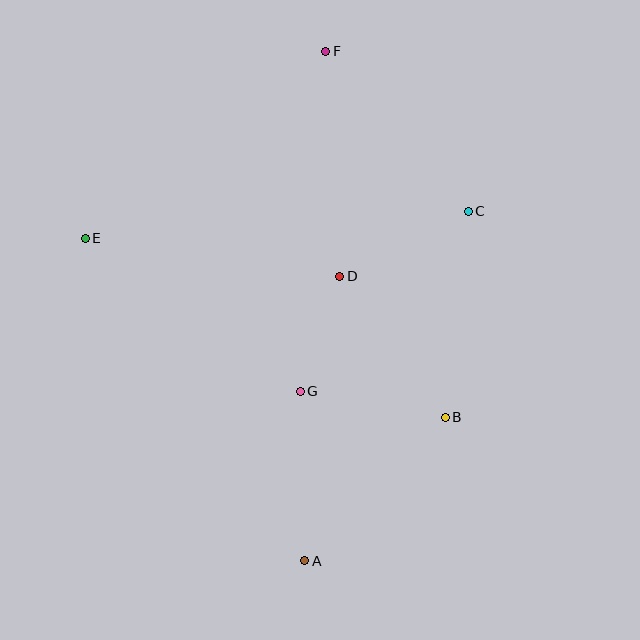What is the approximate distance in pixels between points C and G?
The distance between C and G is approximately 246 pixels.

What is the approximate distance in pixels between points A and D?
The distance between A and D is approximately 287 pixels.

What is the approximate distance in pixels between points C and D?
The distance between C and D is approximately 144 pixels.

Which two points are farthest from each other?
Points A and F are farthest from each other.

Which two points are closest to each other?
Points D and G are closest to each other.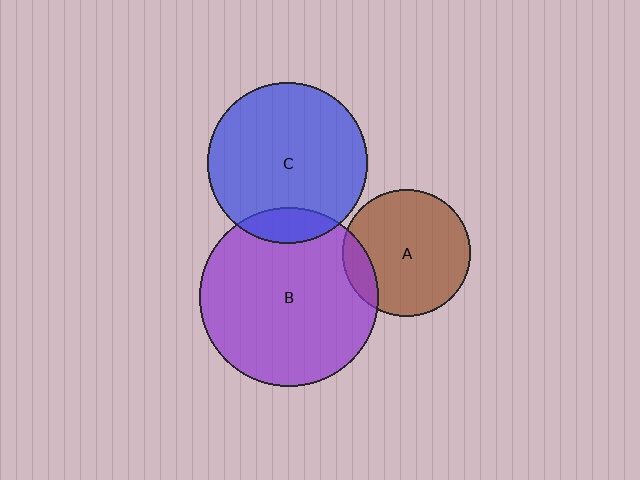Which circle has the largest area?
Circle B (purple).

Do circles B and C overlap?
Yes.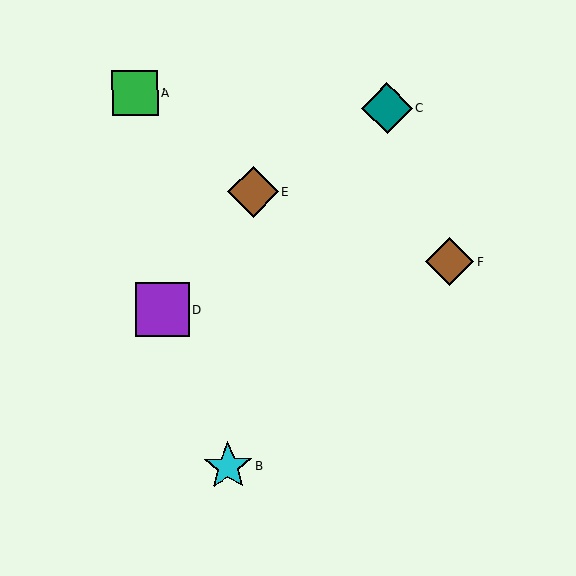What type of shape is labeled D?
Shape D is a purple square.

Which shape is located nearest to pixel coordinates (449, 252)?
The brown diamond (labeled F) at (450, 262) is nearest to that location.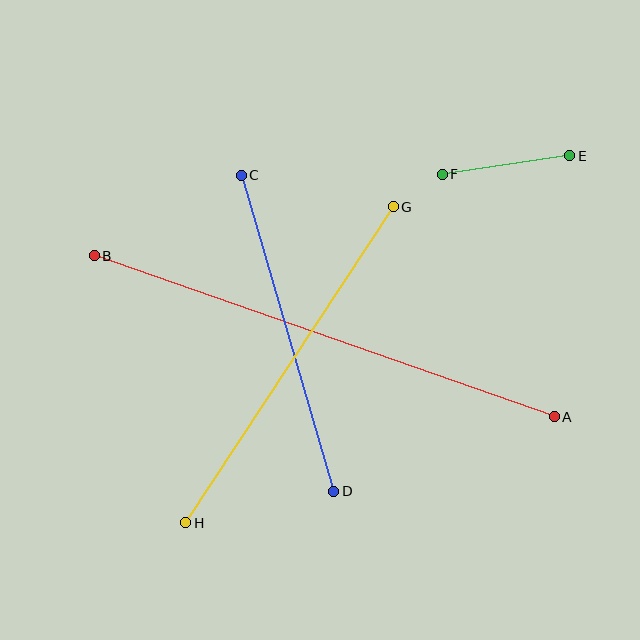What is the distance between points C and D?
The distance is approximately 329 pixels.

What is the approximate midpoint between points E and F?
The midpoint is at approximately (506, 165) pixels.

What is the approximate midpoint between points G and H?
The midpoint is at approximately (290, 365) pixels.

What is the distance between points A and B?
The distance is approximately 488 pixels.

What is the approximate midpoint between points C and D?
The midpoint is at approximately (287, 333) pixels.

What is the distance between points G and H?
The distance is approximately 378 pixels.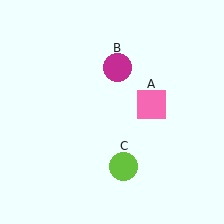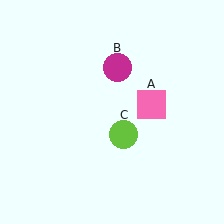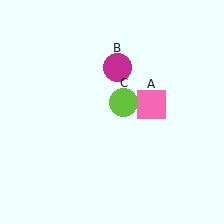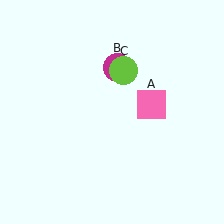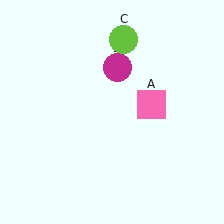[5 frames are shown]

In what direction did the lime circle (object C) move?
The lime circle (object C) moved up.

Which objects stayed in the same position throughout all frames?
Pink square (object A) and magenta circle (object B) remained stationary.